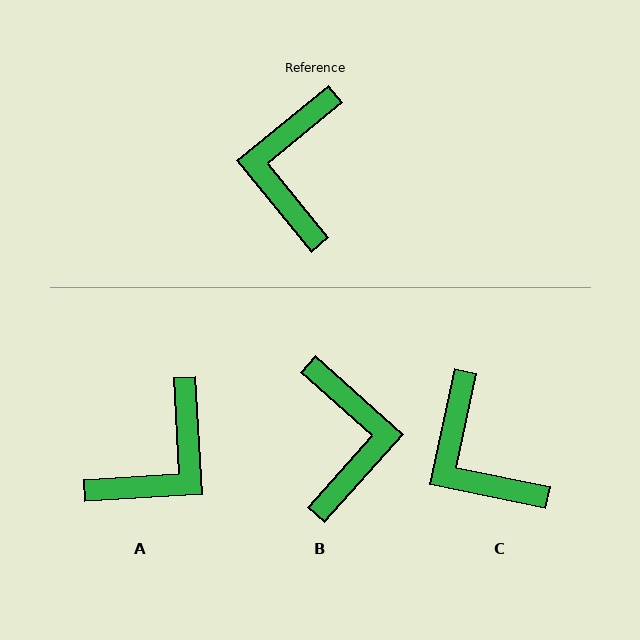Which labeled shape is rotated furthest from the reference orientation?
B, about 171 degrees away.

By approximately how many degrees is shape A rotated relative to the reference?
Approximately 144 degrees counter-clockwise.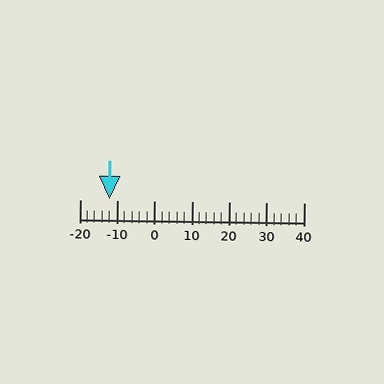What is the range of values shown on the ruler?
The ruler shows values from -20 to 40.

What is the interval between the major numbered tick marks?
The major tick marks are spaced 10 units apart.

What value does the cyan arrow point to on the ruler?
The cyan arrow points to approximately -12.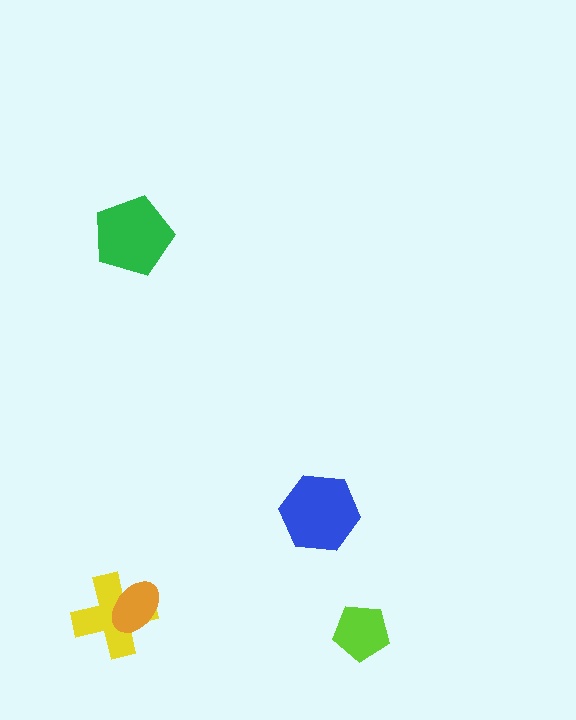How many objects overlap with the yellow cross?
1 object overlaps with the yellow cross.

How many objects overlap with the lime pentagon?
0 objects overlap with the lime pentagon.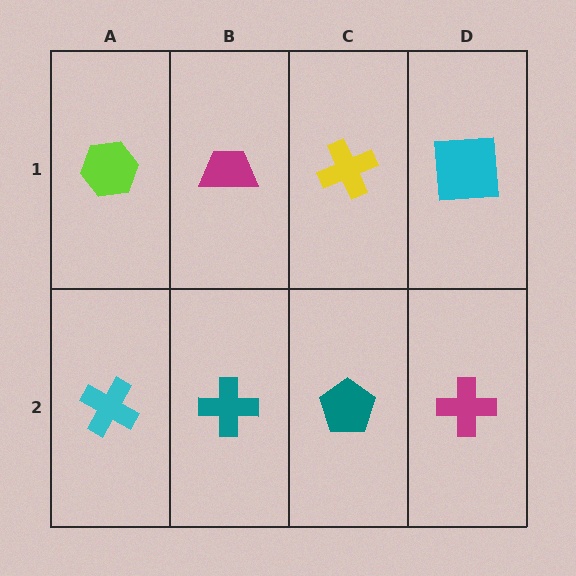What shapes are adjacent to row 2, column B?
A magenta trapezoid (row 1, column B), a cyan cross (row 2, column A), a teal pentagon (row 2, column C).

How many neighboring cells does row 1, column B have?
3.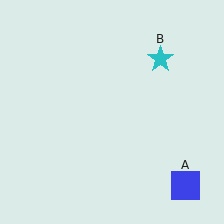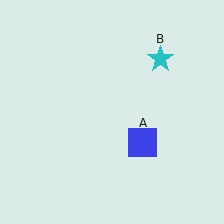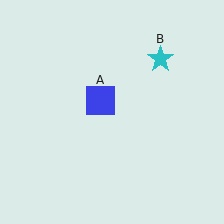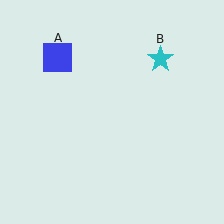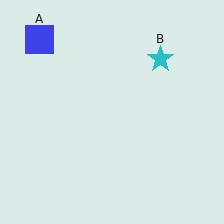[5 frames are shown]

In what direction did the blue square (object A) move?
The blue square (object A) moved up and to the left.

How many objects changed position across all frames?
1 object changed position: blue square (object A).